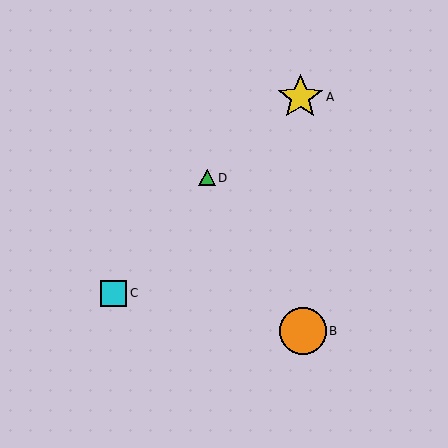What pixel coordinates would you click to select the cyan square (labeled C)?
Click at (114, 293) to select the cyan square C.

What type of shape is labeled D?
Shape D is a green triangle.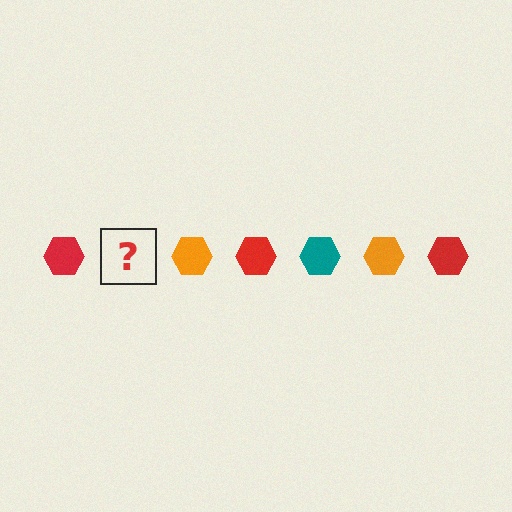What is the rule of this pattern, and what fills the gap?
The rule is that the pattern cycles through red, teal, orange hexagons. The gap should be filled with a teal hexagon.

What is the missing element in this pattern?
The missing element is a teal hexagon.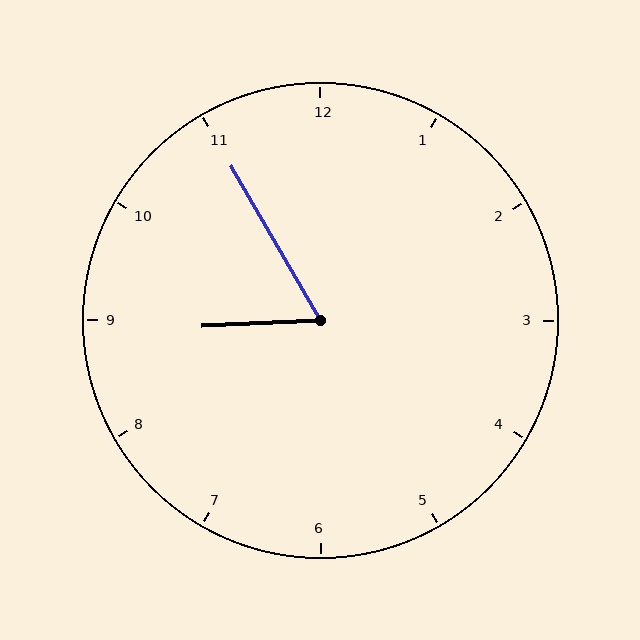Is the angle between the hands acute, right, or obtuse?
It is acute.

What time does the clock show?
8:55.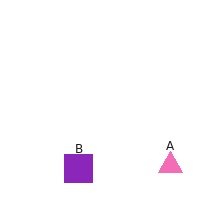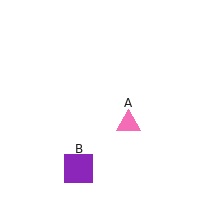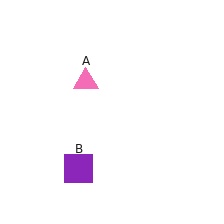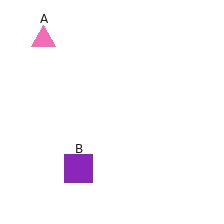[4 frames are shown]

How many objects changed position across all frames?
1 object changed position: pink triangle (object A).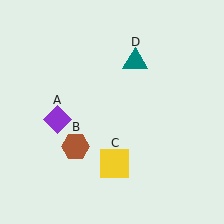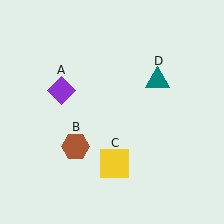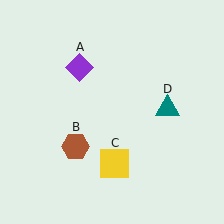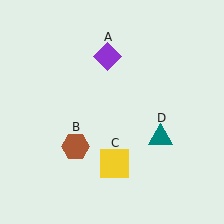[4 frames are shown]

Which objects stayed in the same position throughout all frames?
Brown hexagon (object B) and yellow square (object C) remained stationary.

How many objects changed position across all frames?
2 objects changed position: purple diamond (object A), teal triangle (object D).